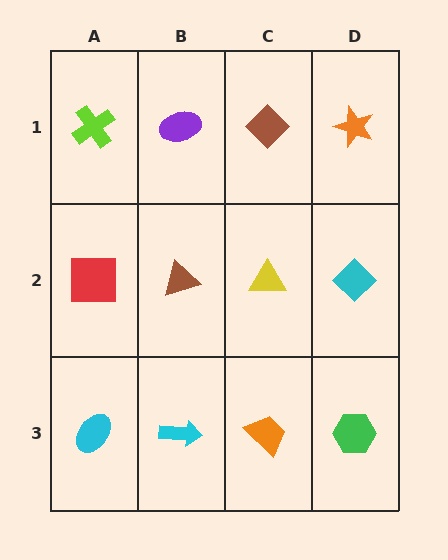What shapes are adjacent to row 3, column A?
A red square (row 2, column A), a cyan arrow (row 3, column B).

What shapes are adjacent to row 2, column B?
A purple ellipse (row 1, column B), a cyan arrow (row 3, column B), a red square (row 2, column A), a yellow triangle (row 2, column C).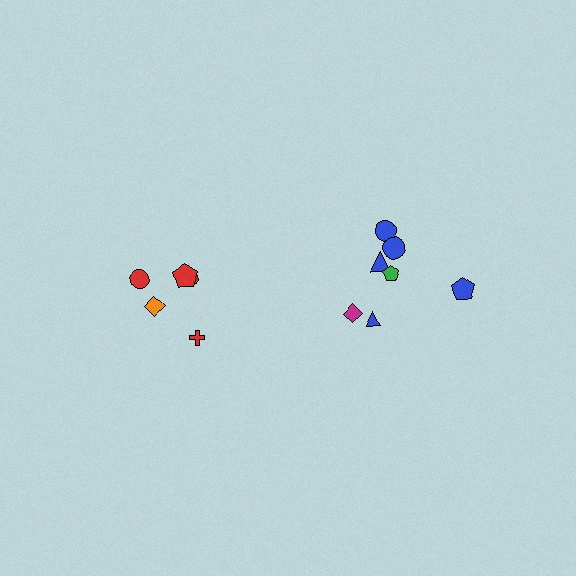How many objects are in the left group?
There are 5 objects.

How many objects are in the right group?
There are 7 objects.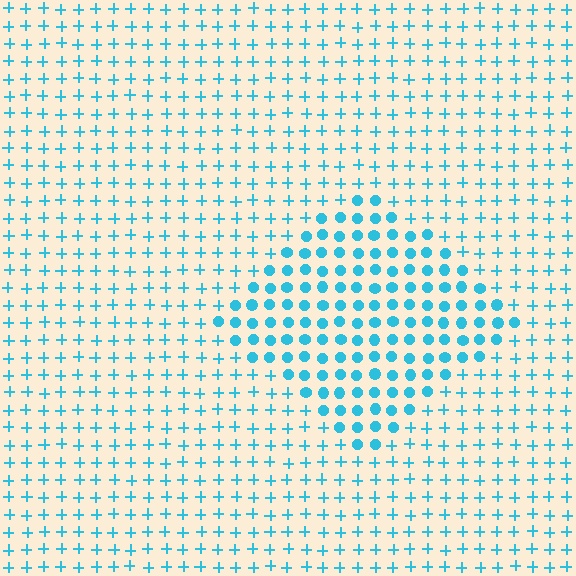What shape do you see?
I see a diamond.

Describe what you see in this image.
The image is filled with small cyan elements arranged in a uniform grid. A diamond-shaped region contains circles, while the surrounding area contains plus signs. The boundary is defined purely by the change in element shape.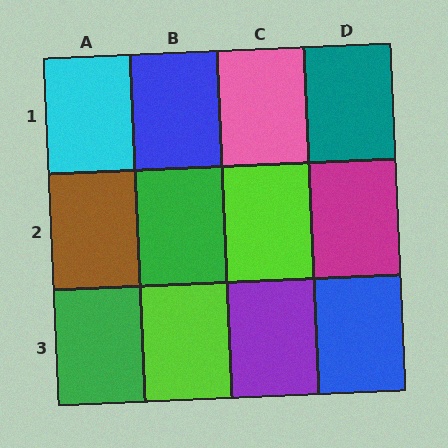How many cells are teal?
1 cell is teal.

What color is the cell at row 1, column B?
Blue.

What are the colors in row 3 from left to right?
Green, lime, purple, blue.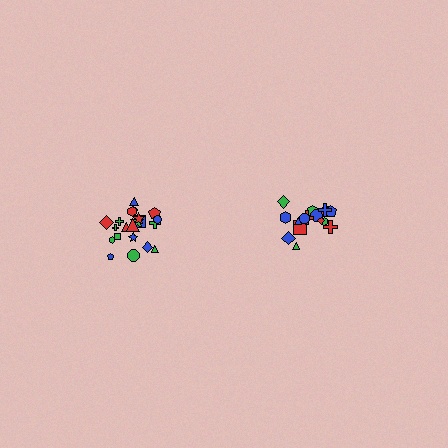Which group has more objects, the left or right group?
The left group.